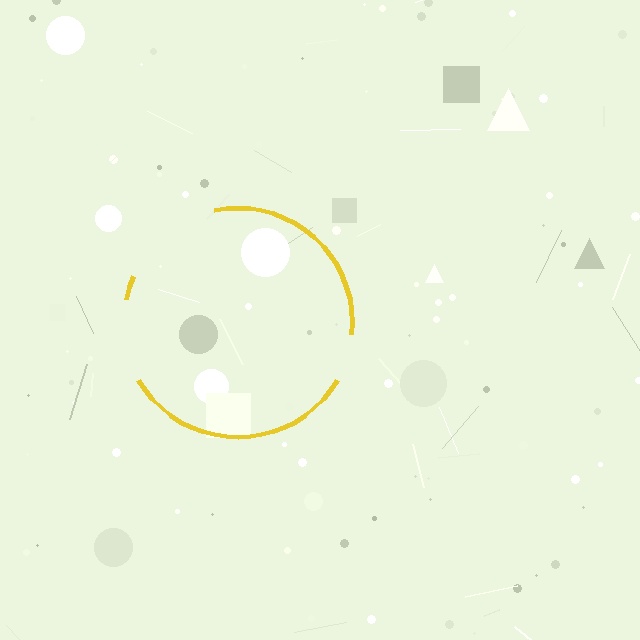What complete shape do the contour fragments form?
The contour fragments form a circle.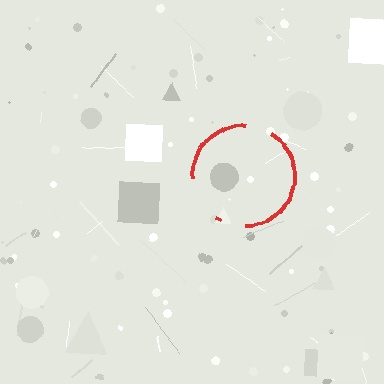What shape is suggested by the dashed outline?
The dashed outline suggests a circle.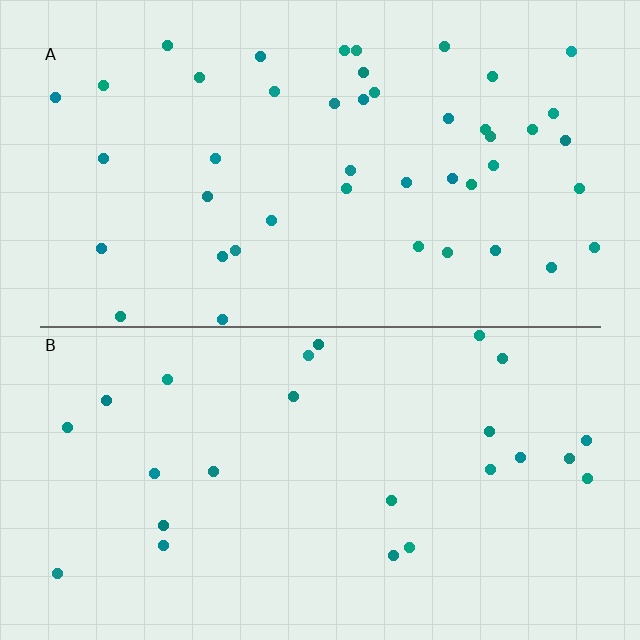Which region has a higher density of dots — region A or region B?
A (the top).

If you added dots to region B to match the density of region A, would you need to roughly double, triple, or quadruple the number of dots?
Approximately double.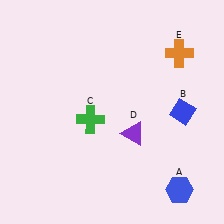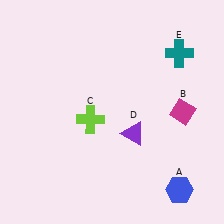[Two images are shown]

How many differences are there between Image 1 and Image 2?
There are 3 differences between the two images.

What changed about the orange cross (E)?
In Image 1, E is orange. In Image 2, it changed to teal.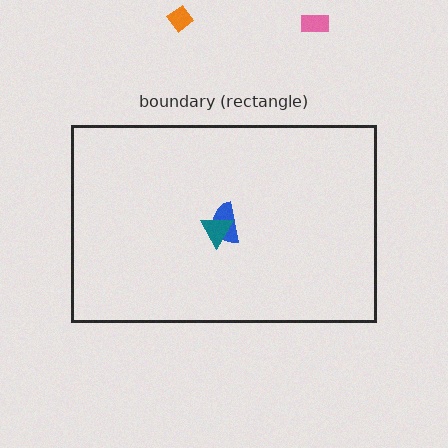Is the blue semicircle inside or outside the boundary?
Inside.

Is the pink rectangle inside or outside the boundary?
Outside.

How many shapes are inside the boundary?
2 inside, 2 outside.